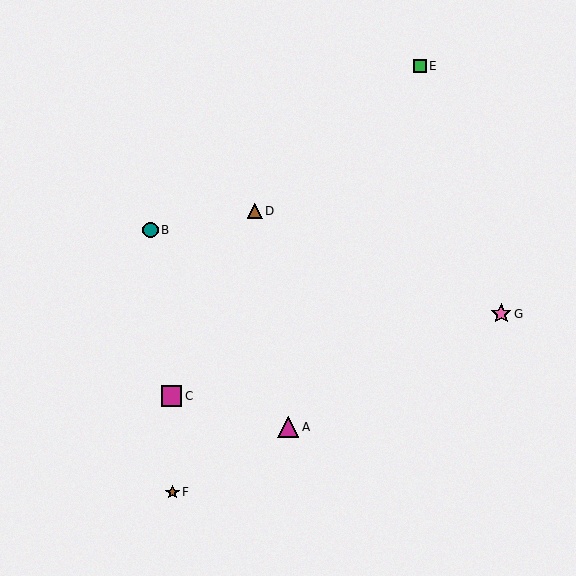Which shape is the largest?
The magenta triangle (labeled A) is the largest.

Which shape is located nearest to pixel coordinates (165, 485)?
The brown star (labeled F) at (172, 492) is nearest to that location.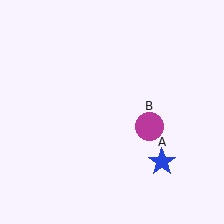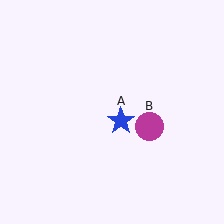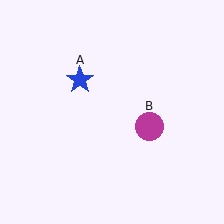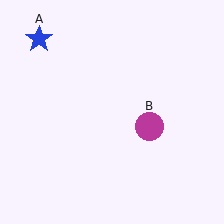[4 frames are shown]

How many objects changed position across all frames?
1 object changed position: blue star (object A).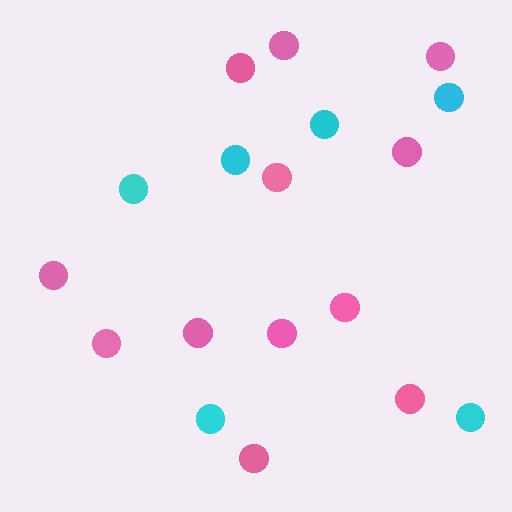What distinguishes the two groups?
There are 2 groups: one group of cyan circles (6) and one group of pink circles (12).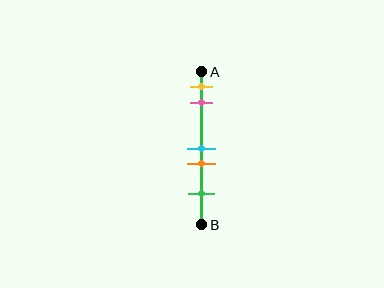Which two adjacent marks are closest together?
The cyan and orange marks are the closest adjacent pair.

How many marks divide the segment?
There are 5 marks dividing the segment.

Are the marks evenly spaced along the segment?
No, the marks are not evenly spaced.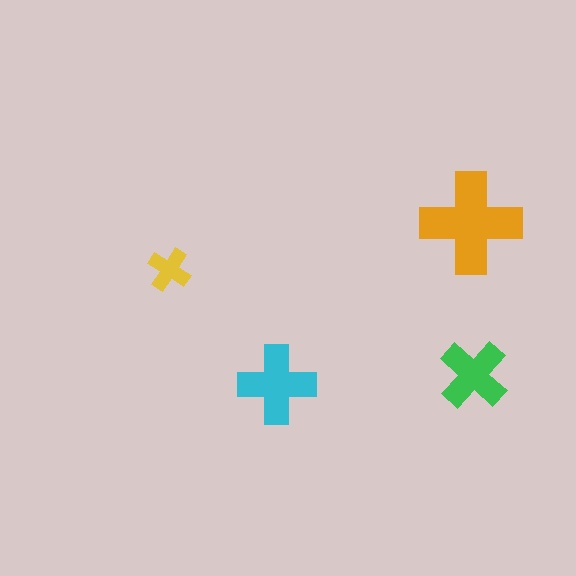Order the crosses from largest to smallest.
the orange one, the cyan one, the green one, the yellow one.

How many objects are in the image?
There are 4 objects in the image.